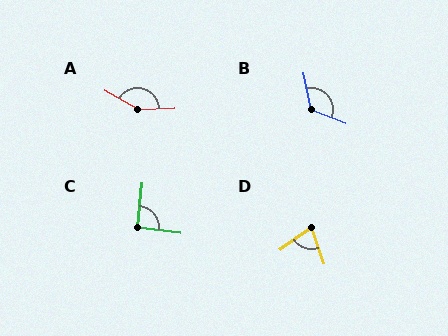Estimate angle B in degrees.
Approximately 122 degrees.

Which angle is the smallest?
D, at approximately 74 degrees.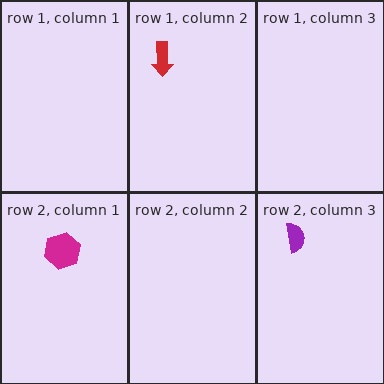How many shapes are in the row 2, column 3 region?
1.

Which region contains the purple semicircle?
The row 2, column 3 region.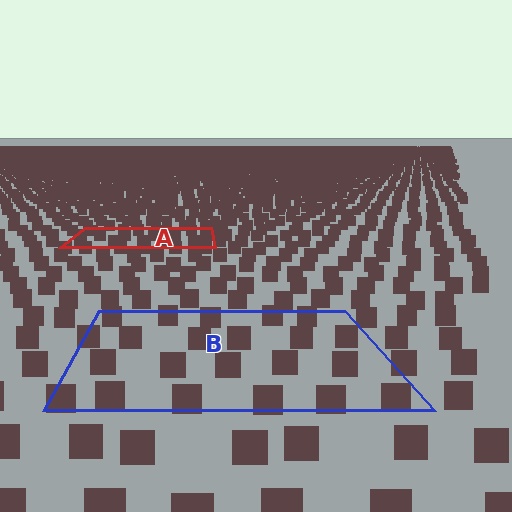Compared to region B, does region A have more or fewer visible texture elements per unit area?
Region A has more texture elements per unit area — they are packed more densely because it is farther away.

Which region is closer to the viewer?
Region B is closer. The texture elements there are larger and more spread out.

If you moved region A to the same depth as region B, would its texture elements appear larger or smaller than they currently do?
They would appear larger. At a closer depth, the same texture elements are projected at a bigger on-screen size.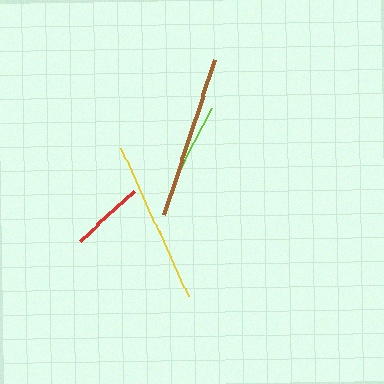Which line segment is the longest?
The brown line is the longest at approximately 164 pixels.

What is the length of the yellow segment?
The yellow segment is approximately 162 pixels long.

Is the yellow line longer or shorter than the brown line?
The brown line is longer than the yellow line.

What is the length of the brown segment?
The brown segment is approximately 164 pixels long.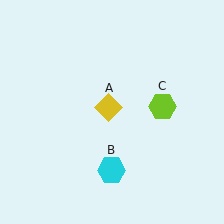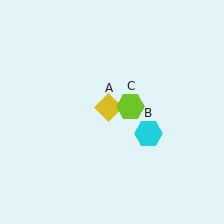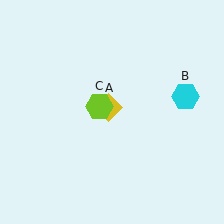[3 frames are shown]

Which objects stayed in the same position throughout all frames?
Yellow diamond (object A) remained stationary.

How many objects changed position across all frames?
2 objects changed position: cyan hexagon (object B), lime hexagon (object C).